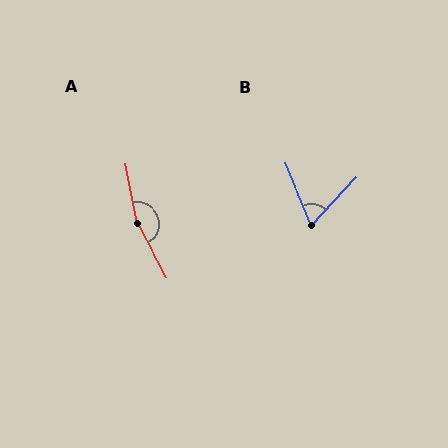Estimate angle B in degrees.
Approximately 65 degrees.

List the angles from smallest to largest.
B (65°), A (163°).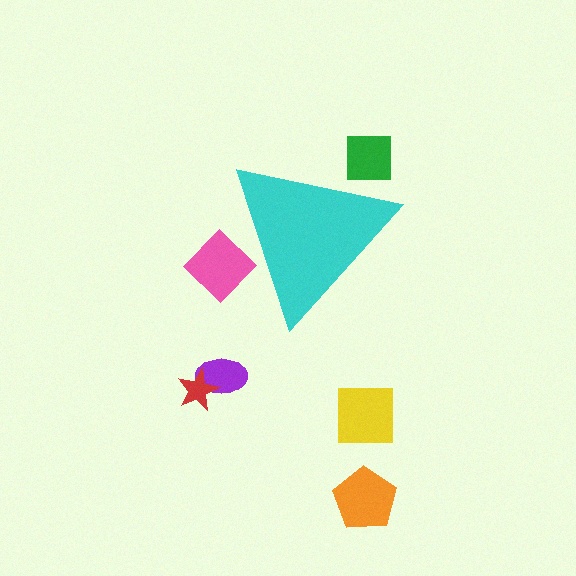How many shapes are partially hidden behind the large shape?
2 shapes are partially hidden.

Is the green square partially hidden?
Yes, the green square is partially hidden behind the cyan triangle.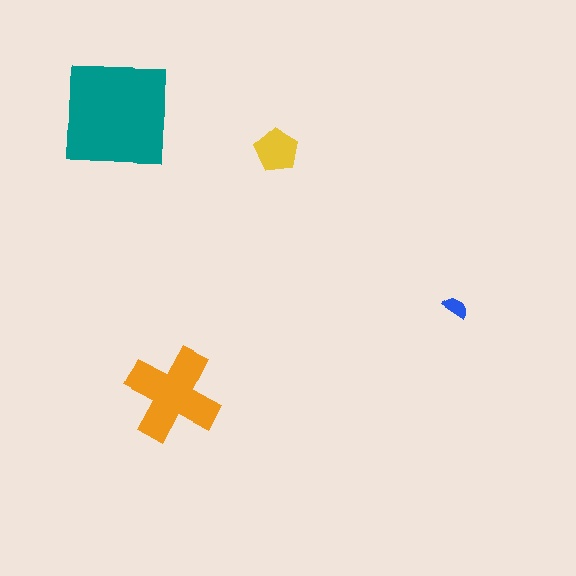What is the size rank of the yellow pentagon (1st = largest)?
3rd.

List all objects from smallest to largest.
The blue semicircle, the yellow pentagon, the orange cross, the teal square.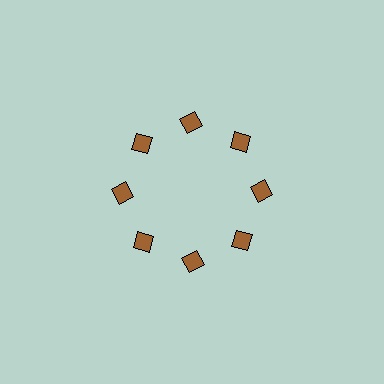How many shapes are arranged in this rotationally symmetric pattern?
There are 8 shapes, arranged in 8 groups of 1.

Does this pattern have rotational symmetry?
Yes, this pattern has 8-fold rotational symmetry. It looks the same after rotating 45 degrees around the center.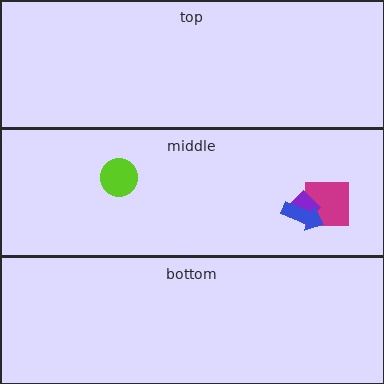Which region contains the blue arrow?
The middle region.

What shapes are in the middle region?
The magenta square, the purple diamond, the blue arrow, the lime circle.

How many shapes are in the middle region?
4.